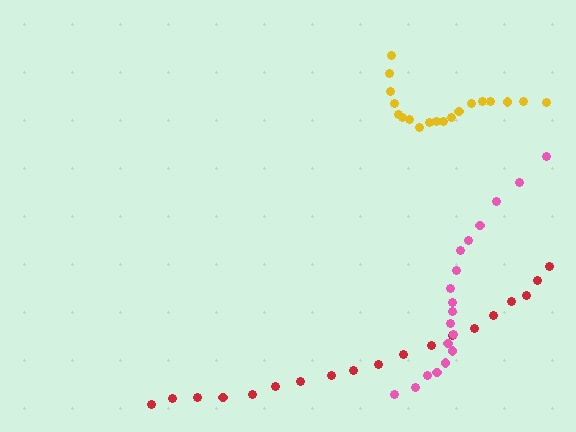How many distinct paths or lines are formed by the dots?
There are 3 distinct paths.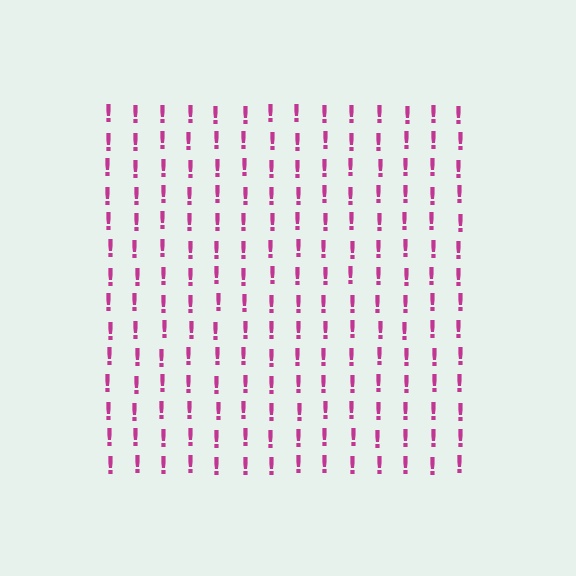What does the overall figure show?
The overall figure shows a square.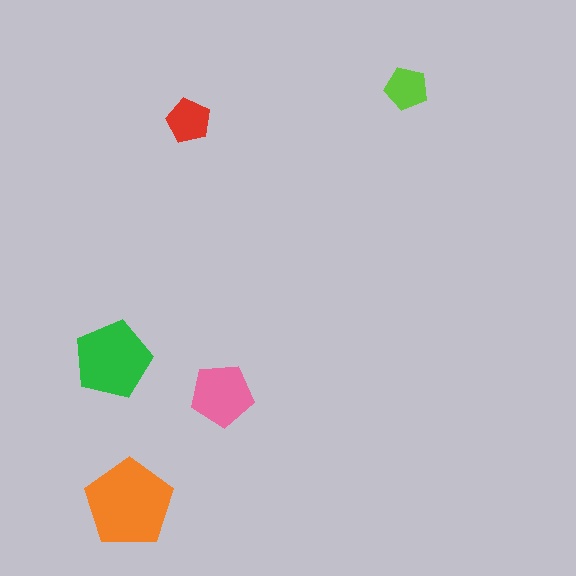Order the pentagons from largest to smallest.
the orange one, the green one, the pink one, the red one, the lime one.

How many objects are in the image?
There are 5 objects in the image.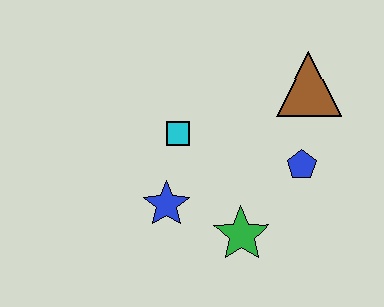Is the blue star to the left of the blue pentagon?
Yes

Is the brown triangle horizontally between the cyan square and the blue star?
No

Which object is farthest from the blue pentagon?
The blue star is farthest from the blue pentagon.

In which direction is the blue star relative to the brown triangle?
The blue star is to the left of the brown triangle.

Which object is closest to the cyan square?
The blue star is closest to the cyan square.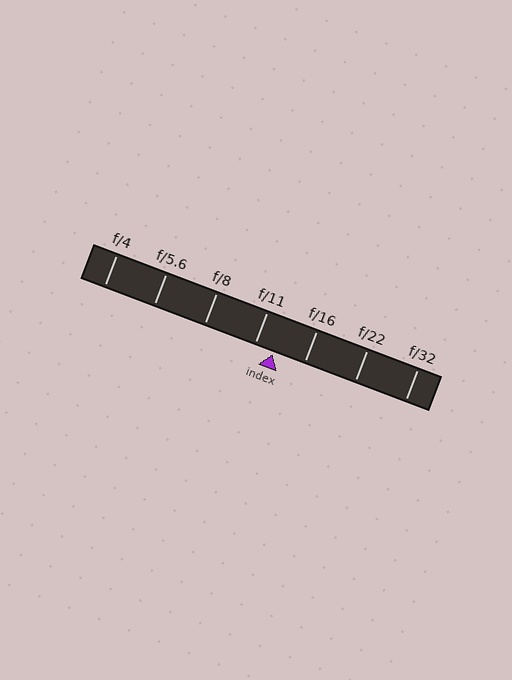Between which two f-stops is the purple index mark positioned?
The index mark is between f/11 and f/16.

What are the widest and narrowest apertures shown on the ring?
The widest aperture shown is f/4 and the narrowest is f/32.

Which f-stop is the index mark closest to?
The index mark is closest to f/11.